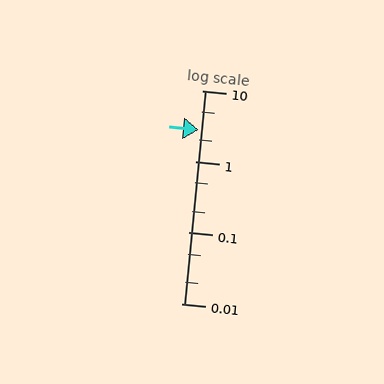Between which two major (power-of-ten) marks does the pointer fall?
The pointer is between 1 and 10.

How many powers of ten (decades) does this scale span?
The scale spans 3 decades, from 0.01 to 10.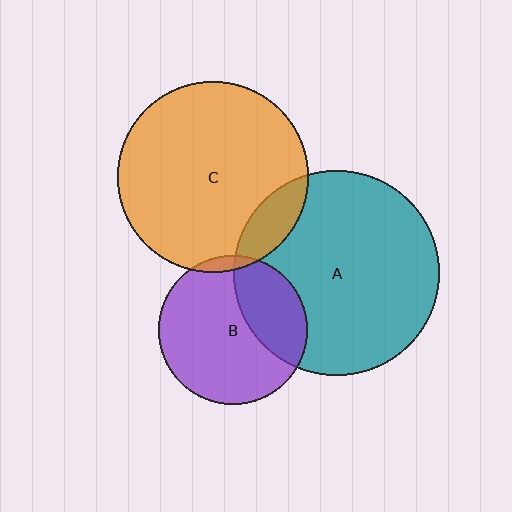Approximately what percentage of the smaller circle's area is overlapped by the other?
Approximately 30%.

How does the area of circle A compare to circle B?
Approximately 1.9 times.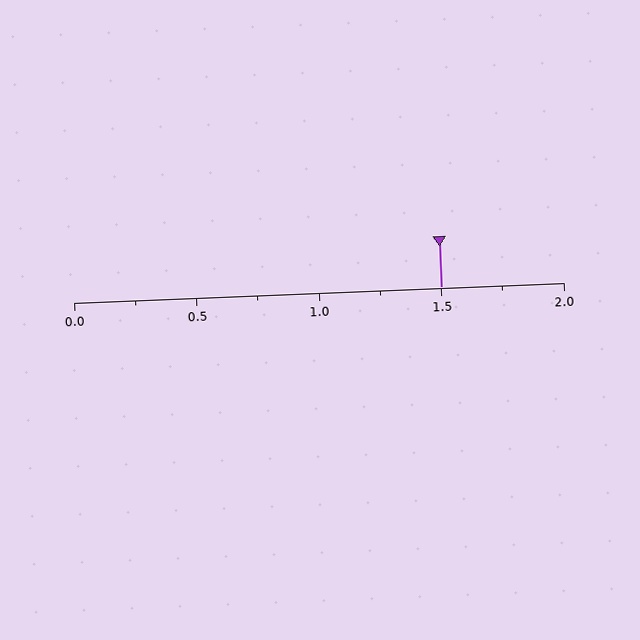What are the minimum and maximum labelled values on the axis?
The axis runs from 0.0 to 2.0.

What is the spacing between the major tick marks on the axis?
The major ticks are spaced 0.5 apart.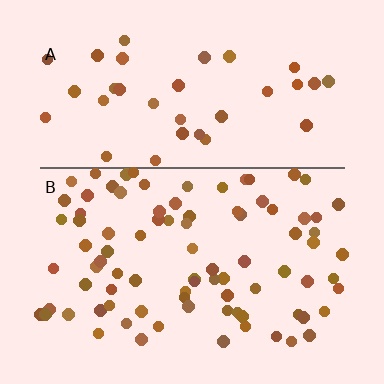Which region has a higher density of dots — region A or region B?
B (the bottom).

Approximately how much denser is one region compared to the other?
Approximately 2.4× — region B over region A.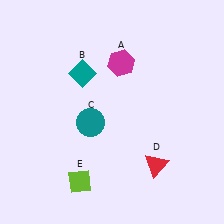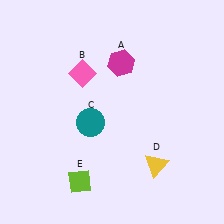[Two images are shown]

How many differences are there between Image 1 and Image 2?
There are 2 differences between the two images.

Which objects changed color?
B changed from teal to pink. D changed from red to yellow.